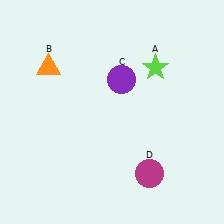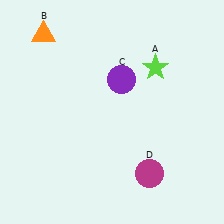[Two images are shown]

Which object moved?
The orange triangle (B) moved up.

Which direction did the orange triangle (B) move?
The orange triangle (B) moved up.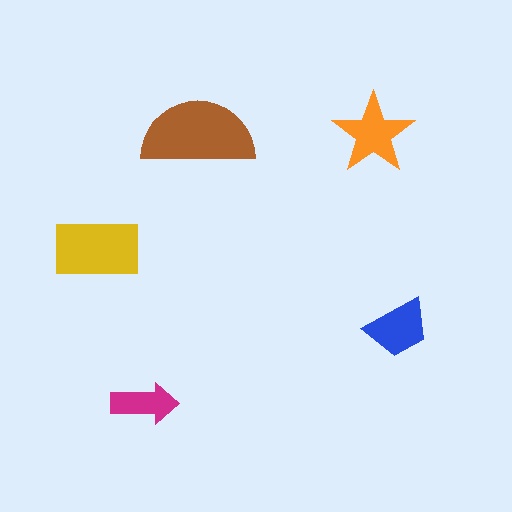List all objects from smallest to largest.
The magenta arrow, the blue trapezoid, the orange star, the yellow rectangle, the brown semicircle.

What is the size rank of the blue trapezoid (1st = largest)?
4th.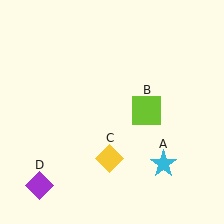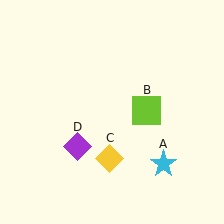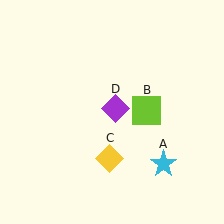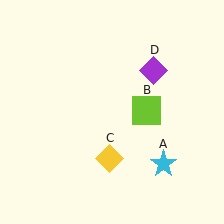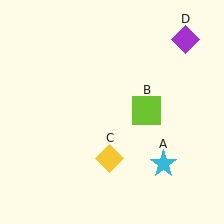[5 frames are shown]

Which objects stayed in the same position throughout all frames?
Cyan star (object A) and lime square (object B) and yellow diamond (object C) remained stationary.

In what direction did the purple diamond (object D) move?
The purple diamond (object D) moved up and to the right.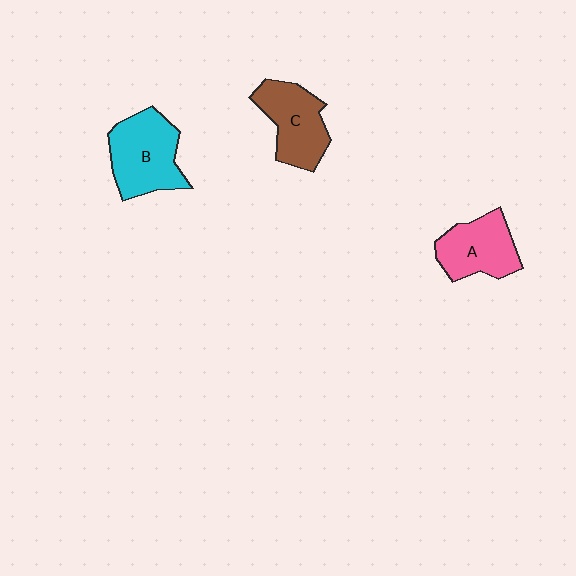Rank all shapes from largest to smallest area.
From largest to smallest: B (cyan), C (brown), A (pink).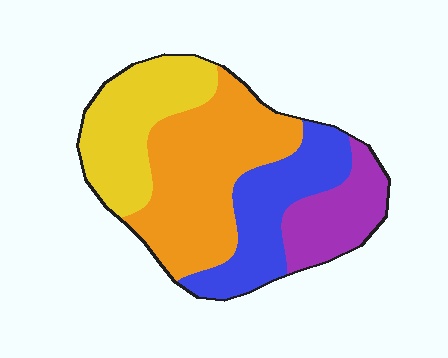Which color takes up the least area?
Purple, at roughly 15%.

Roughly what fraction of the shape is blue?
Blue covers 23% of the shape.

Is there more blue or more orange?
Orange.